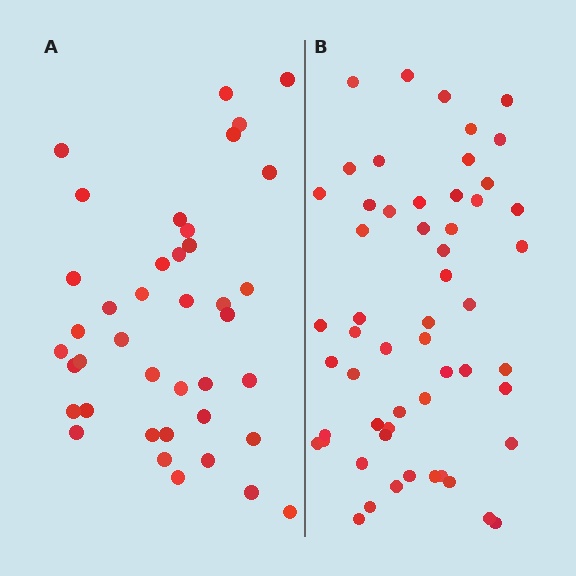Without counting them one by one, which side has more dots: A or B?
Region B (the right region) has more dots.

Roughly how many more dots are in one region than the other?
Region B has approximately 15 more dots than region A.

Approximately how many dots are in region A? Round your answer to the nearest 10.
About 40 dots.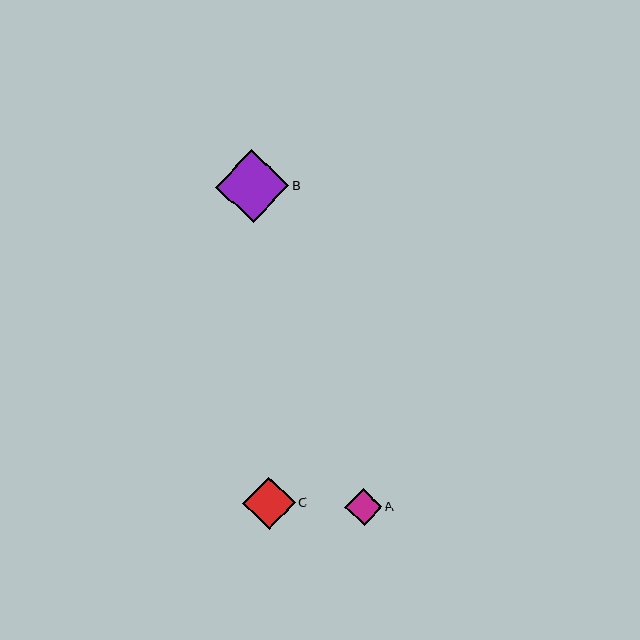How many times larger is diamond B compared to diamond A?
Diamond B is approximately 2.0 times the size of diamond A.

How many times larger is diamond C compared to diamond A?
Diamond C is approximately 1.5 times the size of diamond A.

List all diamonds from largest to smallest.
From largest to smallest: B, C, A.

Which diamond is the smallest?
Diamond A is the smallest with a size of approximately 36 pixels.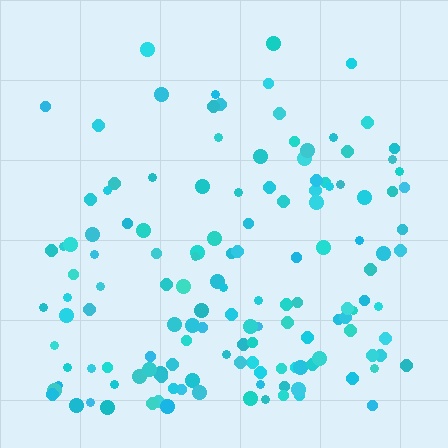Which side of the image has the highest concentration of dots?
The bottom.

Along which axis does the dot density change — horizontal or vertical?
Vertical.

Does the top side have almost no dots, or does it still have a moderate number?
Still a moderate number, just noticeably fewer than the bottom.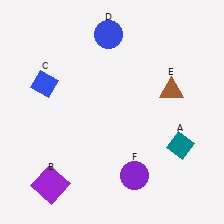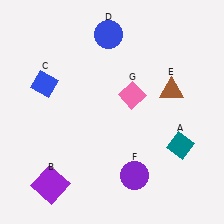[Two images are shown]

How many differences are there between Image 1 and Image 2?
There is 1 difference between the two images.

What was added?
A pink diamond (G) was added in Image 2.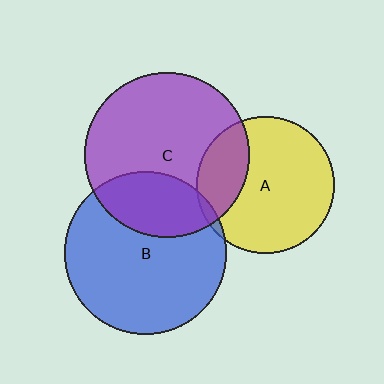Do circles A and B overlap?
Yes.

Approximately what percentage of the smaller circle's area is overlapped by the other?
Approximately 5%.